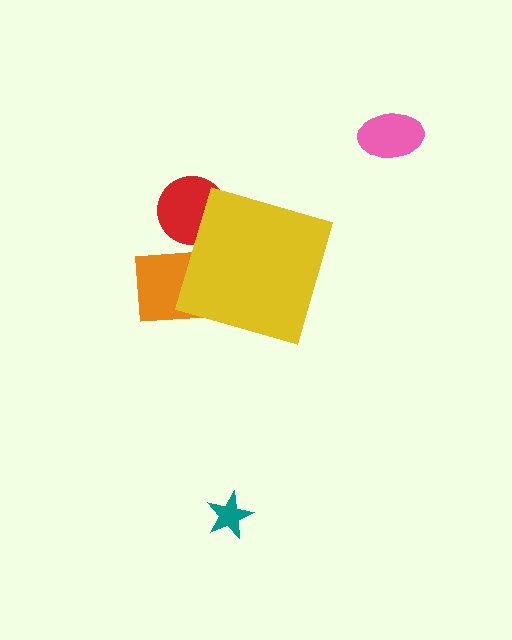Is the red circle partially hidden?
Yes, the red circle is partially hidden behind the yellow diamond.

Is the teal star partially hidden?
No, the teal star is fully visible.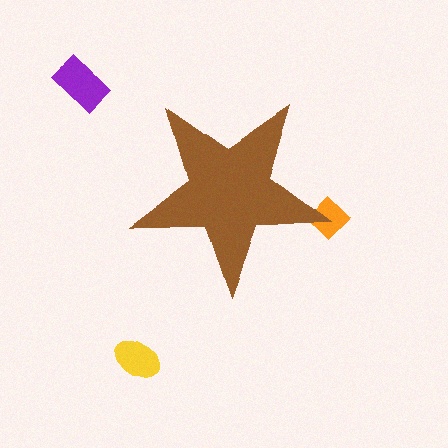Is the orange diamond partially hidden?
Yes, the orange diamond is partially hidden behind the brown star.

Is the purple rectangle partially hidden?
No, the purple rectangle is fully visible.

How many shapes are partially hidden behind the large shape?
1 shape is partially hidden.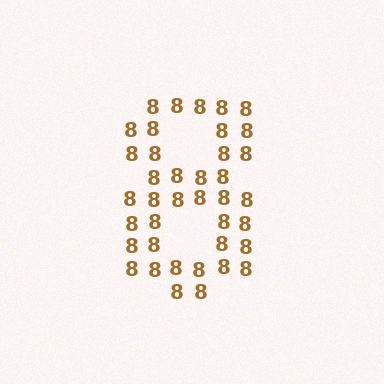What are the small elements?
The small elements are digit 8's.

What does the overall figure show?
The overall figure shows the digit 8.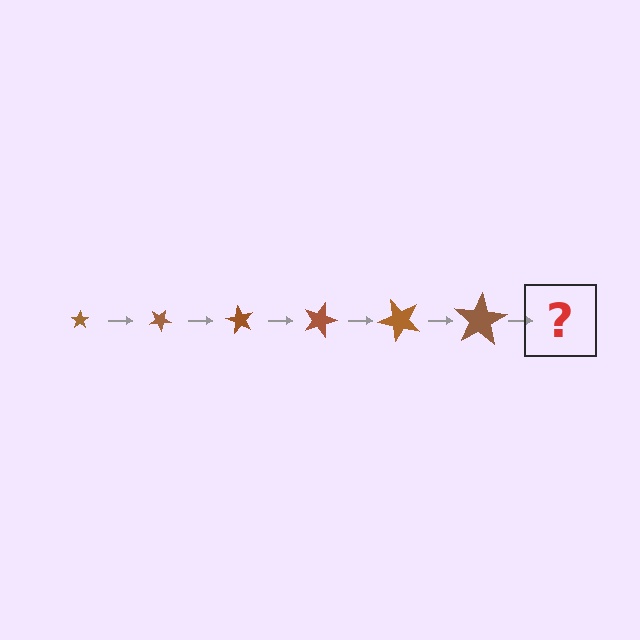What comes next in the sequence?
The next element should be a star, larger than the previous one and rotated 180 degrees from the start.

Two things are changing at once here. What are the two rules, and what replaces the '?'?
The two rules are that the star grows larger each step and it rotates 30 degrees each step. The '?' should be a star, larger than the previous one and rotated 180 degrees from the start.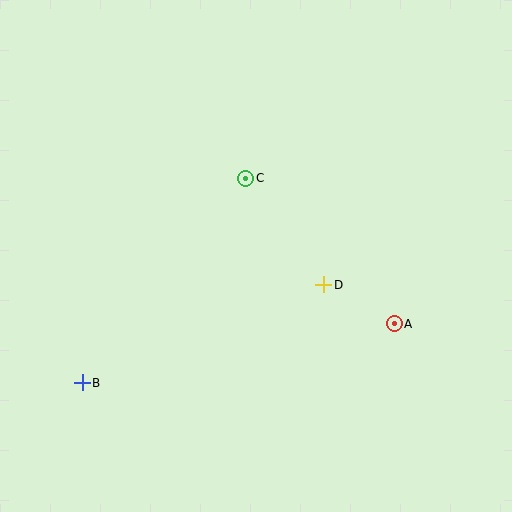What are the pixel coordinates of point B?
Point B is at (82, 383).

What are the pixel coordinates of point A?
Point A is at (394, 324).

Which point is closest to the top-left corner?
Point C is closest to the top-left corner.